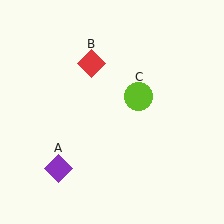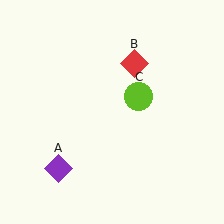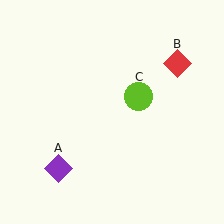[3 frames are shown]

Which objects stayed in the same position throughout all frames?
Purple diamond (object A) and lime circle (object C) remained stationary.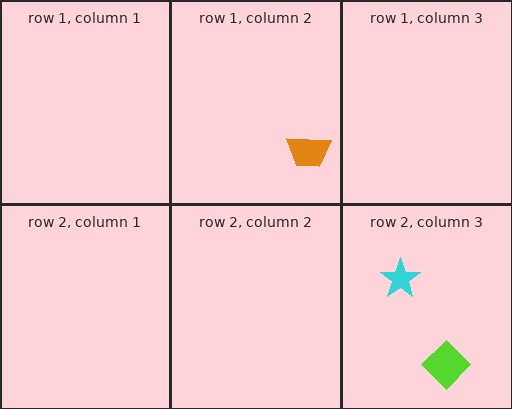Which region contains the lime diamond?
The row 2, column 3 region.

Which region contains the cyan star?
The row 2, column 3 region.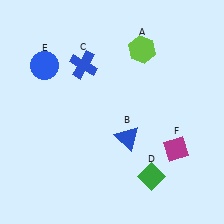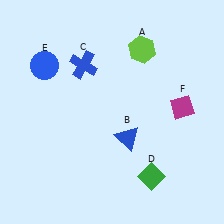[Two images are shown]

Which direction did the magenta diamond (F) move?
The magenta diamond (F) moved up.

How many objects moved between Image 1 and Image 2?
1 object moved between the two images.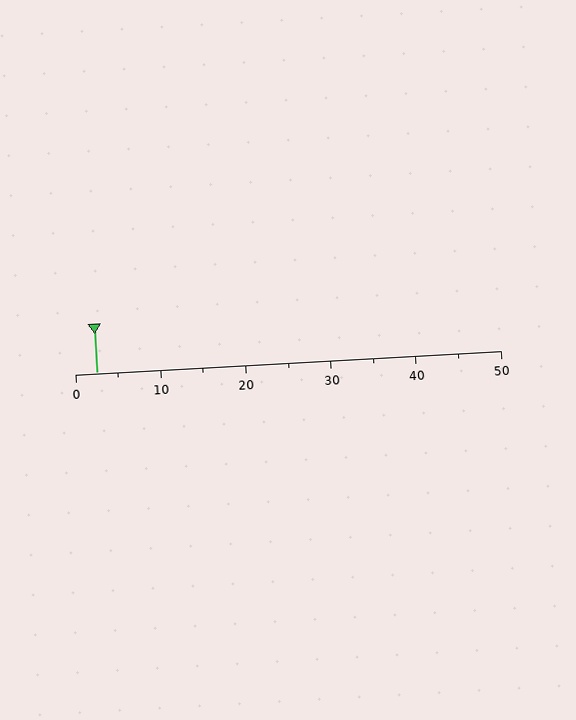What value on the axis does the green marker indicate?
The marker indicates approximately 2.5.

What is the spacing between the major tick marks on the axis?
The major ticks are spaced 10 apart.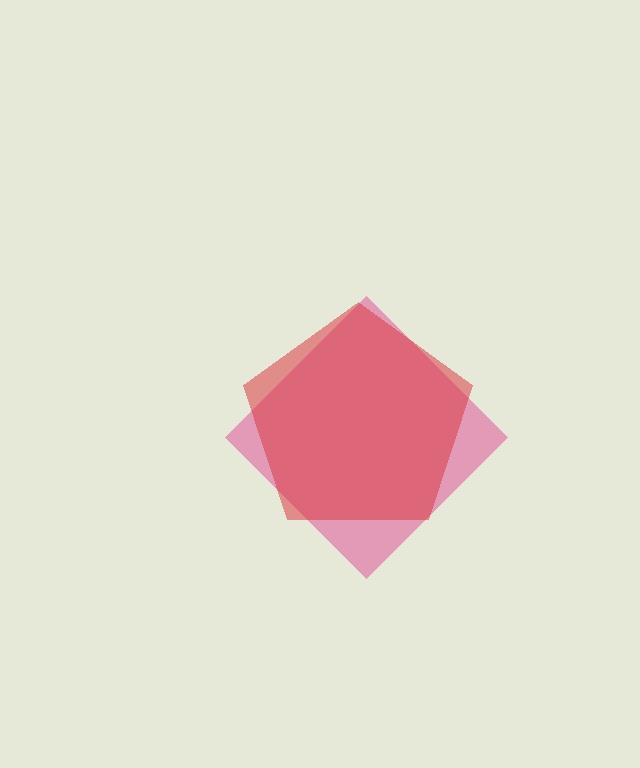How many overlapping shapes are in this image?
There are 2 overlapping shapes in the image.